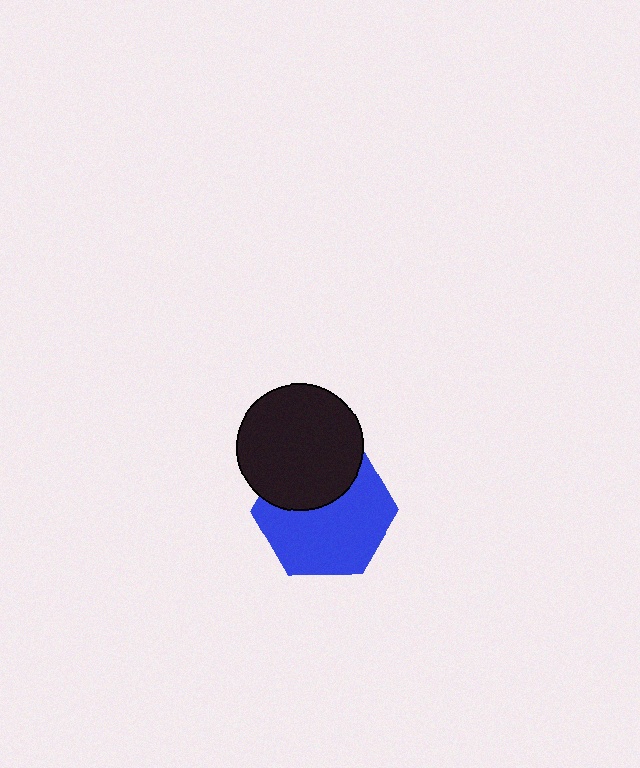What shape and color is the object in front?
The object in front is a black circle.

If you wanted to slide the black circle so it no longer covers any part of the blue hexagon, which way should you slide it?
Slide it up — that is the most direct way to separate the two shapes.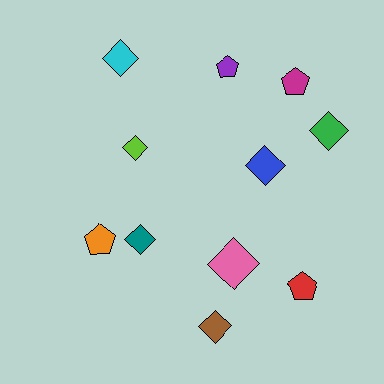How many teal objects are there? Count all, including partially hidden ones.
There is 1 teal object.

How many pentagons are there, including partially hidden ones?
There are 4 pentagons.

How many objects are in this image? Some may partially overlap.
There are 11 objects.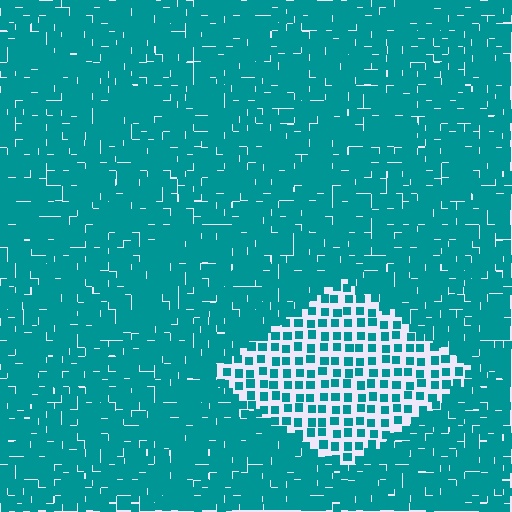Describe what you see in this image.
The image contains small teal elements arranged at two different densities. A diamond-shaped region is visible where the elements are less densely packed than the surrounding area.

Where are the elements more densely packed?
The elements are more densely packed outside the diamond boundary.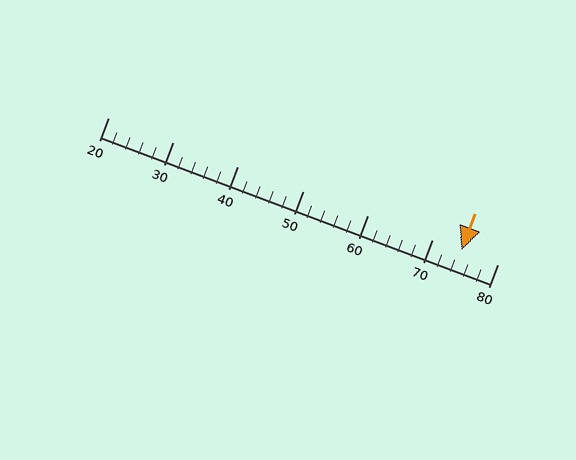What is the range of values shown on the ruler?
The ruler shows values from 20 to 80.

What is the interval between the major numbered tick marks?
The major tick marks are spaced 10 units apart.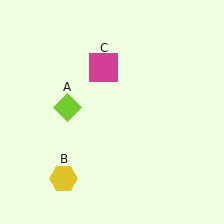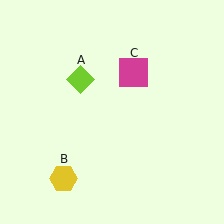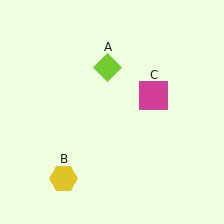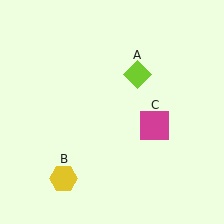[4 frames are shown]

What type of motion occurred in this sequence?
The lime diamond (object A), magenta square (object C) rotated clockwise around the center of the scene.